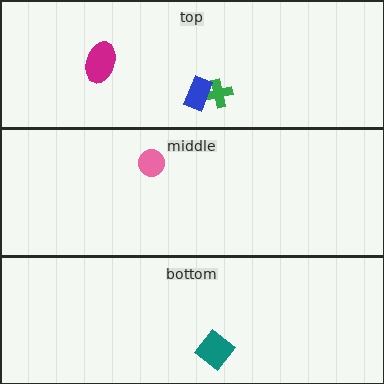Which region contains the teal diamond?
The bottom region.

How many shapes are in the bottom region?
1.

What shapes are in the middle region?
The pink circle.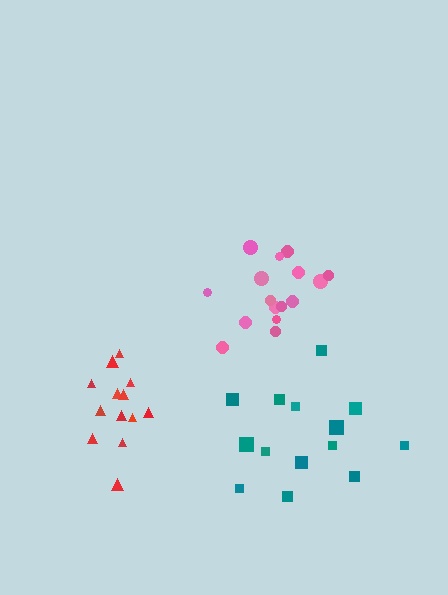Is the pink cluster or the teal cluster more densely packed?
Pink.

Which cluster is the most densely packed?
Pink.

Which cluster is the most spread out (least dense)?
Teal.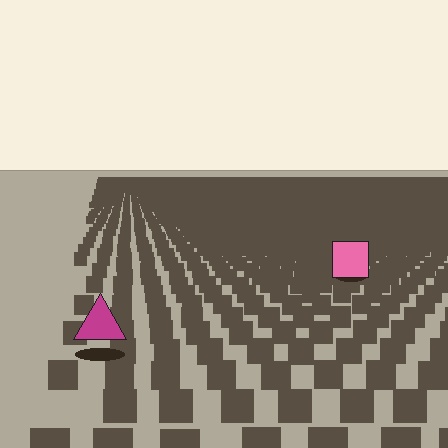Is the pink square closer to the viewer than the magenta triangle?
No. The magenta triangle is closer — you can tell from the texture gradient: the ground texture is coarser near it.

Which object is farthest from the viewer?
The pink square is farthest from the viewer. It appears smaller and the ground texture around it is denser.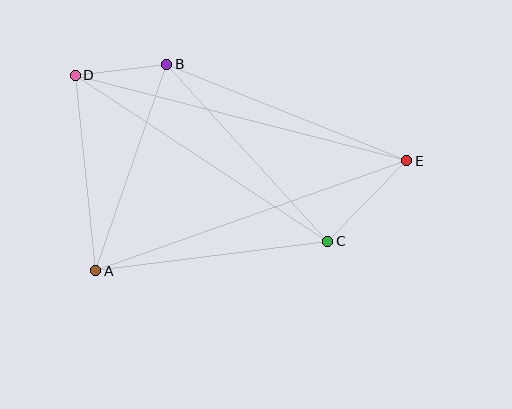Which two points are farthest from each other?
Points D and E are farthest from each other.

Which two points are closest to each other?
Points B and D are closest to each other.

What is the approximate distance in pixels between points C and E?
The distance between C and E is approximately 113 pixels.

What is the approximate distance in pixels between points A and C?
The distance between A and C is approximately 234 pixels.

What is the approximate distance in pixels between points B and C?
The distance between B and C is approximately 239 pixels.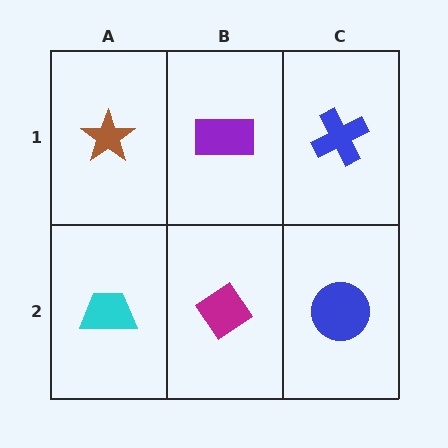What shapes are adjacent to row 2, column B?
A purple rectangle (row 1, column B), a cyan trapezoid (row 2, column A), a blue circle (row 2, column C).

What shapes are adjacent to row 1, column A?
A cyan trapezoid (row 2, column A), a purple rectangle (row 1, column B).